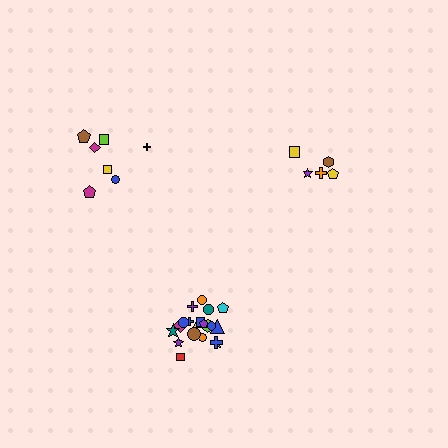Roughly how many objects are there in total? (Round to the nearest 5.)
Roughly 35 objects in total.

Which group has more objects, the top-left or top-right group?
The top-left group.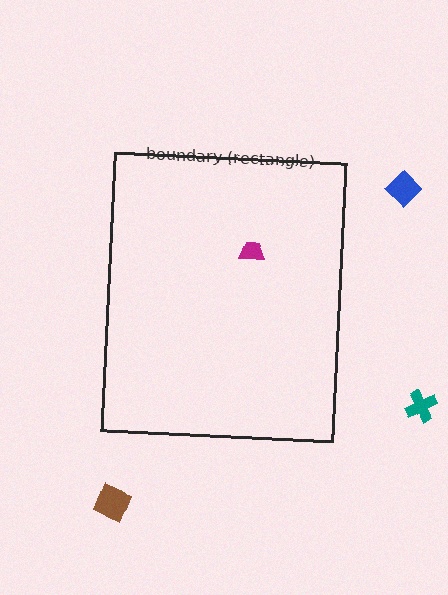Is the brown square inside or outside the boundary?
Outside.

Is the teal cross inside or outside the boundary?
Outside.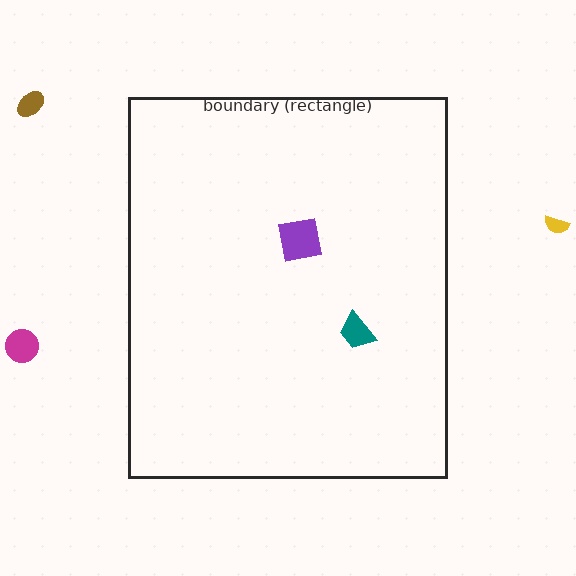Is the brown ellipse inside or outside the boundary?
Outside.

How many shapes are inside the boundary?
2 inside, 3 outside.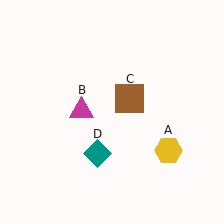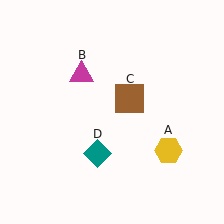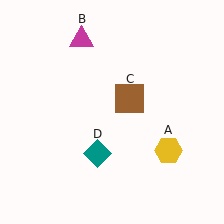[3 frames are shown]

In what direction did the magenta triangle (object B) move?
The magenta triangle (object B) moved up.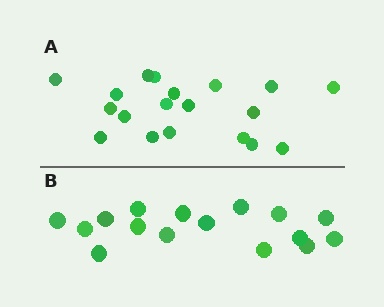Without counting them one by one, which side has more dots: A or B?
Region A (the top region) has more dots.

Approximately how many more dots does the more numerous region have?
Region A has just a few more — roughly 2 or 3 more dots than region B.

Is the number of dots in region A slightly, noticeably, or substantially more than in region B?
Region A has only slightly more — the two regions are fairly close. The ratio is roughly 1.2 to 1.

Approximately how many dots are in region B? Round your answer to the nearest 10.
About 20 dots. (The exact count is 16, which rounds to 20.)